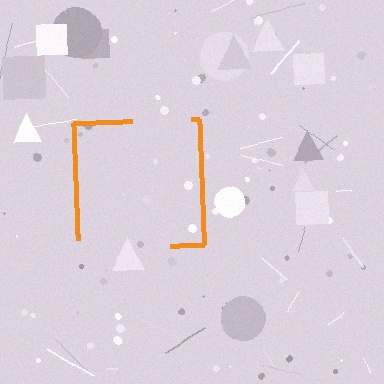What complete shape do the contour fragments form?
The contour fragments form a square.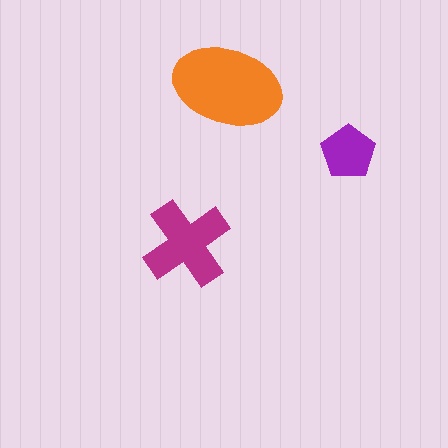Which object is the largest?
The orange ellipse.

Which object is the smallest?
The purple pentagon.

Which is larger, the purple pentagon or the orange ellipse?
The orange ellipse.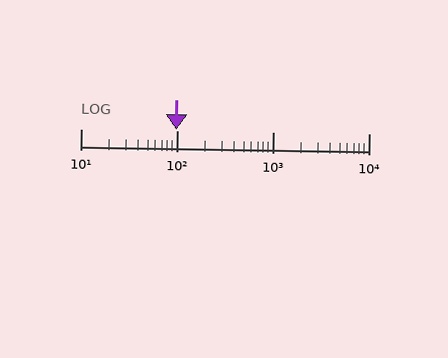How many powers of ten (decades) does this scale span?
The scale spans 3 decades, from 10 to 10000.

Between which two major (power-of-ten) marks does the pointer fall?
The pointer is between 10 and 100.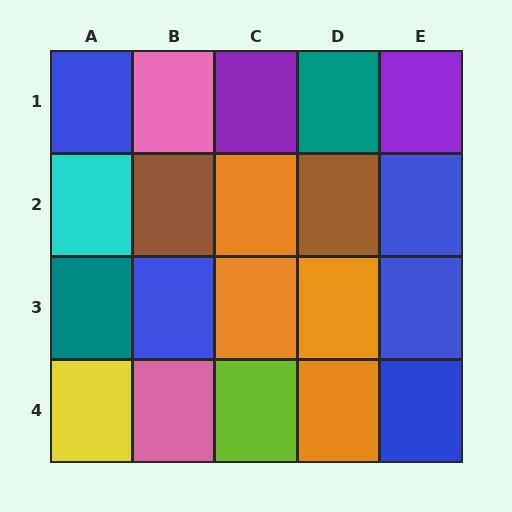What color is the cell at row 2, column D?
Brown.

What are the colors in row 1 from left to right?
Blue, pink, purple, teal, purple.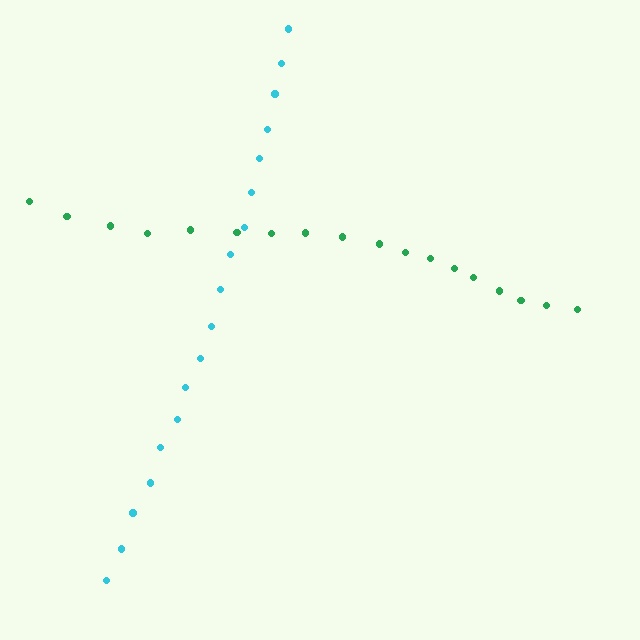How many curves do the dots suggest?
There are 2 distinct paths.